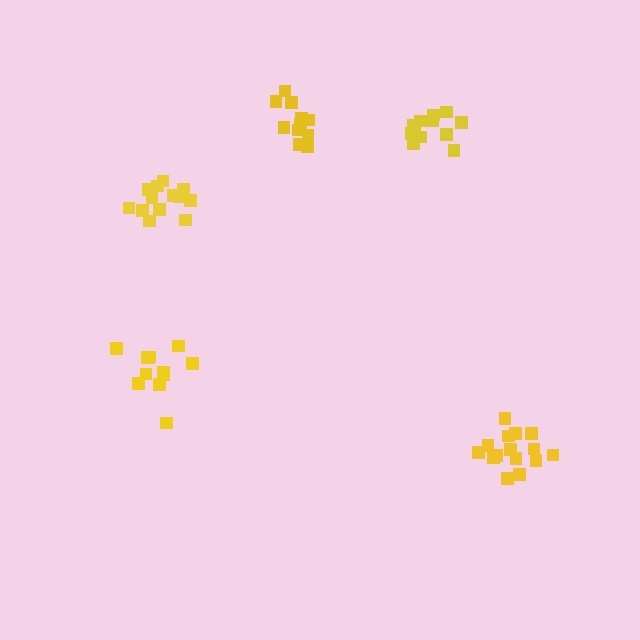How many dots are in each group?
Group 1: 11 dots, Group 2: 15 dots, Group 3: 14 dots, Group 4: 11 dots, Group 5: 12 dots (63 total).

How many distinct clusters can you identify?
There are 5 distinct clusters.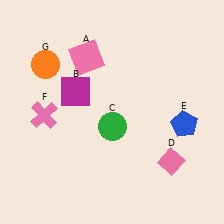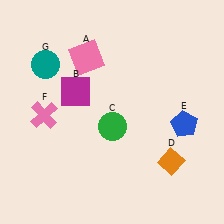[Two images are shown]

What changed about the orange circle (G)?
In Image 1, G is orange. In Image 2, it changed to teal.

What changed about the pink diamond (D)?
In Image 1, D is pink. In Image 2, it changed to orange.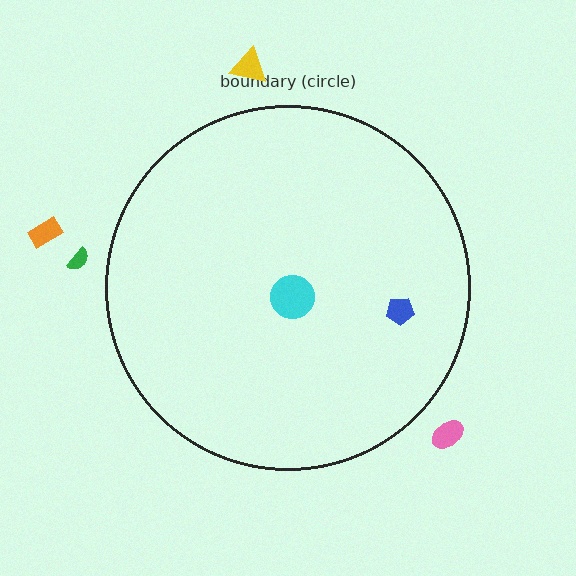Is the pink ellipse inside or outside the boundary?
Outside.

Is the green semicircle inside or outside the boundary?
Outside.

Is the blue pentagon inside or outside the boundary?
Inside.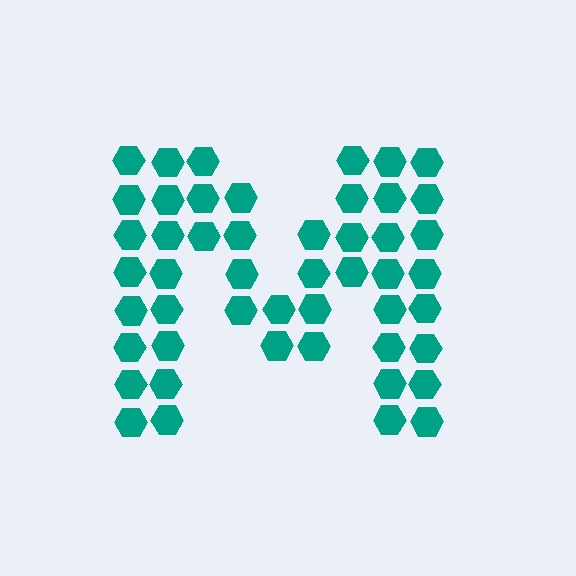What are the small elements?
The small elements are hexagons.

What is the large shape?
The large shape is the letter M.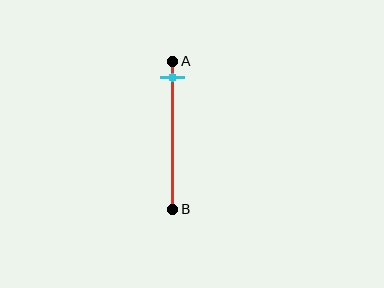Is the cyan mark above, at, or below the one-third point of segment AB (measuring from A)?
The cyan mark is above the one-third point of segment AB.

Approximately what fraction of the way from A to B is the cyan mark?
The cyan mark is approximately 10% of the way from A to B.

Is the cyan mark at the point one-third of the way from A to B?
No, the mark is at about 10% from A, not at the 33% one-third point.